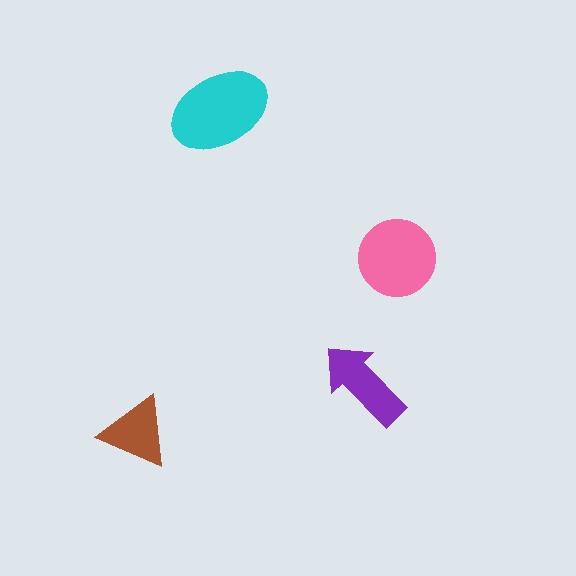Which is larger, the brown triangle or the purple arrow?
The purple arrow.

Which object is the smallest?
The brown triangle.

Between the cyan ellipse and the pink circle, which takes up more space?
The cyan ellipse.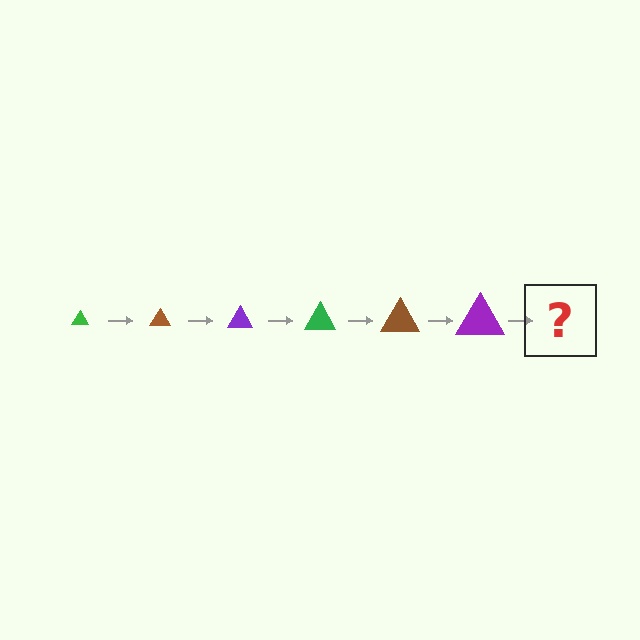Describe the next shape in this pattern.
It should be a green triangle, larger than the previous one.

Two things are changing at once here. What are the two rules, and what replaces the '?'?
The two rules are that the triangle grows larger each step and the color cycles through green, brown, and purple. The '?' should be a green triangle, larger than the previous one.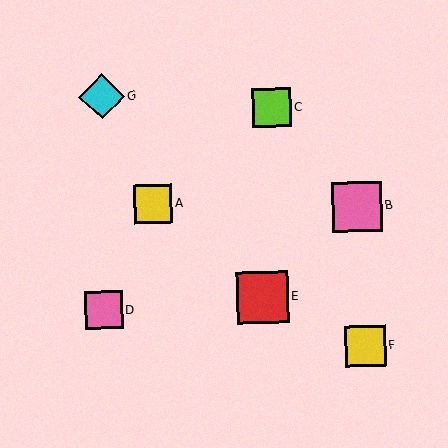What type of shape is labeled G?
Shape G is a cyan diamond.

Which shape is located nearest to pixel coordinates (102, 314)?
The pink square (labeled D) at (104, 310) is nearest to that location.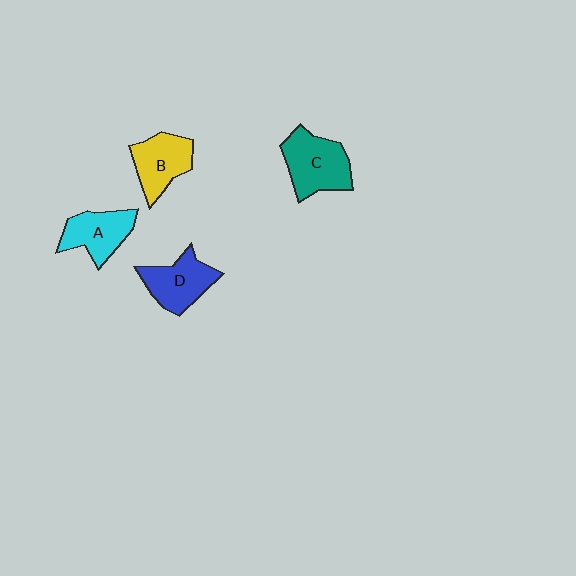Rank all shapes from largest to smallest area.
From largest to smallest: C (teal), D (blue), B (yellow), A (cyan).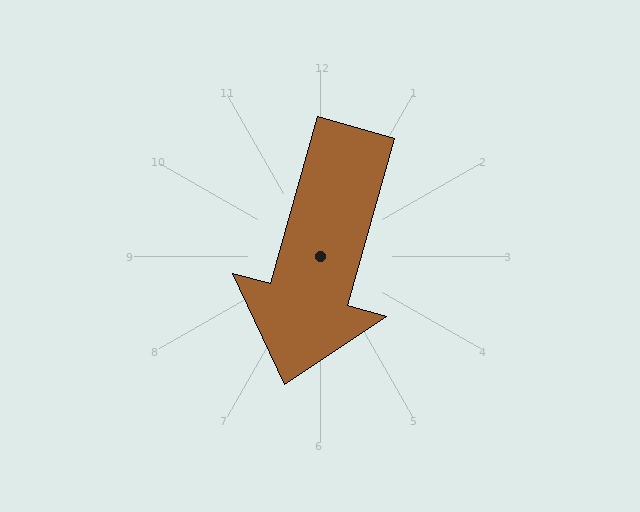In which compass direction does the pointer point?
South.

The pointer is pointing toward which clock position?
Roughly 7 o'clock.